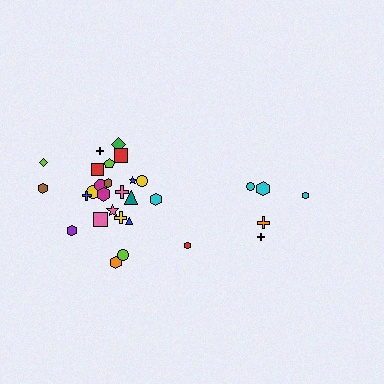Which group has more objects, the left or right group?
The left group.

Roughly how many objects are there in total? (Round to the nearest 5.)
Roughly 30 objects in total.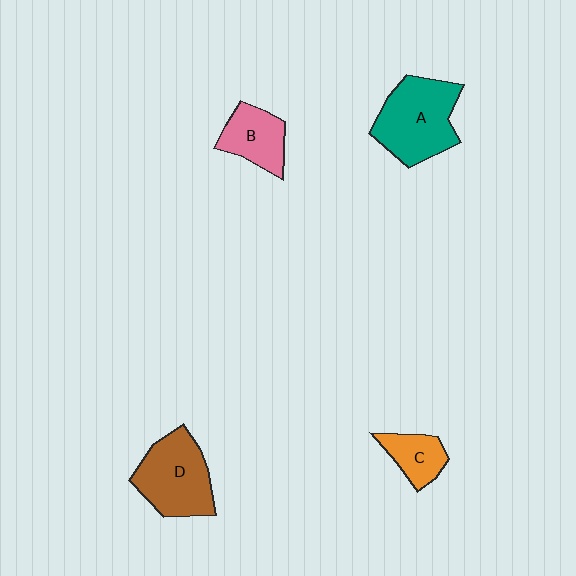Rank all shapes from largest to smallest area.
From largest to smallest: A (teal), D (brown), B (pink), C (orange).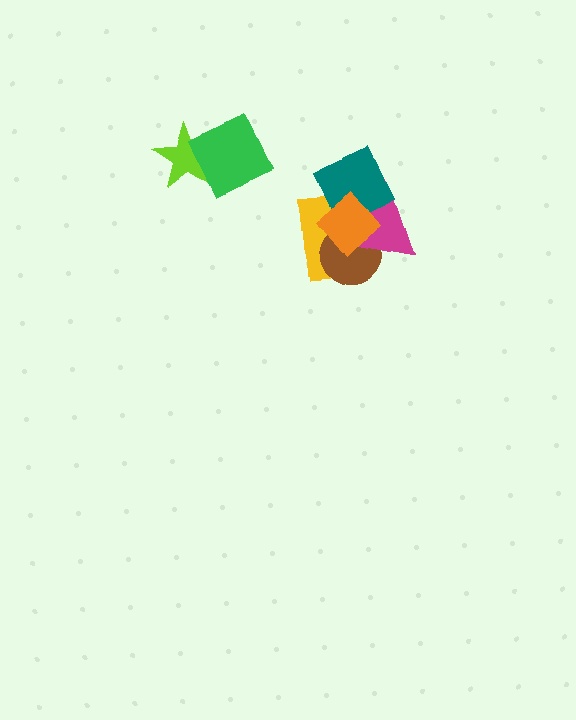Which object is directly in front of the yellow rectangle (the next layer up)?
The brown circle is directly in front of the yellow rectangle.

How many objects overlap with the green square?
1 object overlaps with the green square.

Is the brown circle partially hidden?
Yes, it is partially covered by another shape.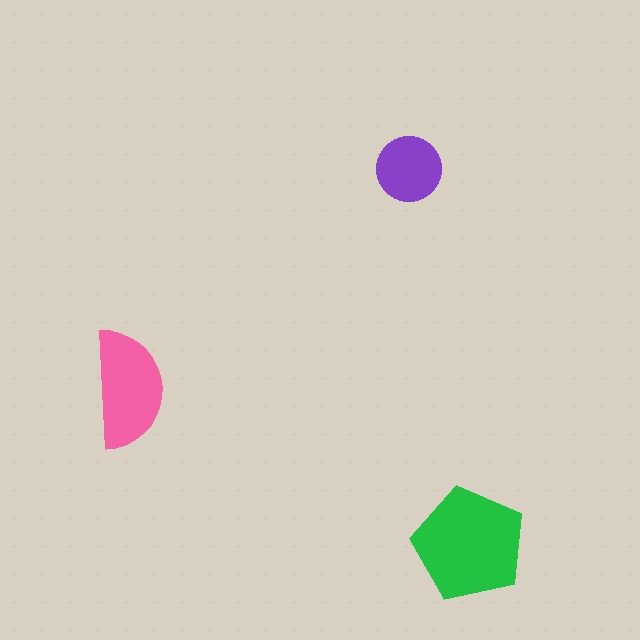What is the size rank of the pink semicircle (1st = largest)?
2nd.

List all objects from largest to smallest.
The green pentagon, the pink semicircle, the purple circle.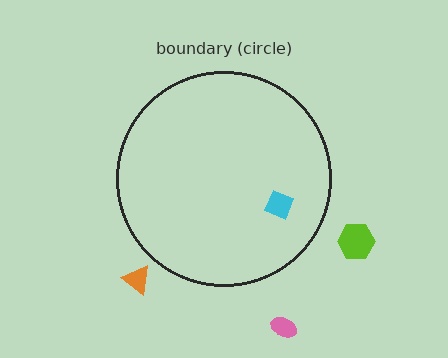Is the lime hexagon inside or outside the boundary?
Outside.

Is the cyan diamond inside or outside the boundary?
Inside.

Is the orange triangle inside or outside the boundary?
Outside.